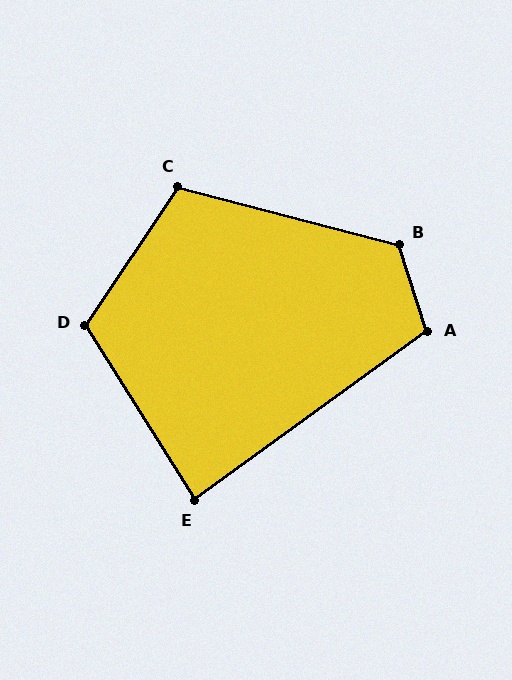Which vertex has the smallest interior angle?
E, at approximately 86 degrees.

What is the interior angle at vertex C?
Approximately 109 degrees (obtuse).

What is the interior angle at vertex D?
Approximately 114 degrees (obtuse).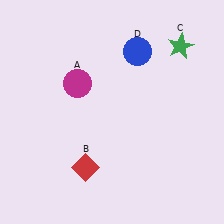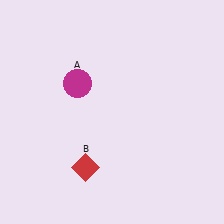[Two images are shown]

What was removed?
The blue circle (D), the green star (C) were removed in Image 2.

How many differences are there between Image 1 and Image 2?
There are 2 differences between the two images.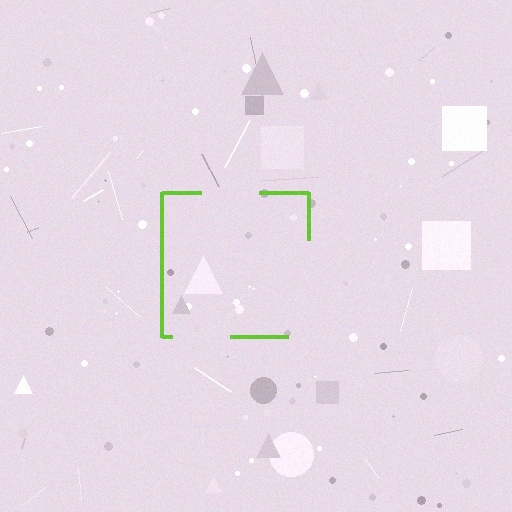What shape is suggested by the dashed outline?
The dashed outline suggests a square.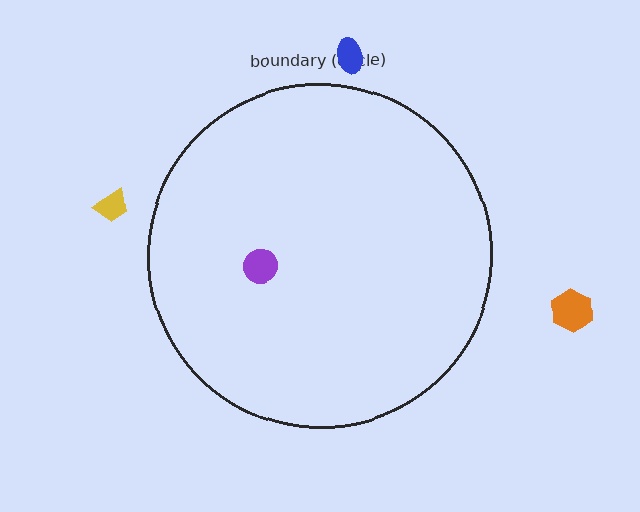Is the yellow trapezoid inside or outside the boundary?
Outside.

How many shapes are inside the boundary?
1 inside, 3 outside.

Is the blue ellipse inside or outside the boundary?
Outside.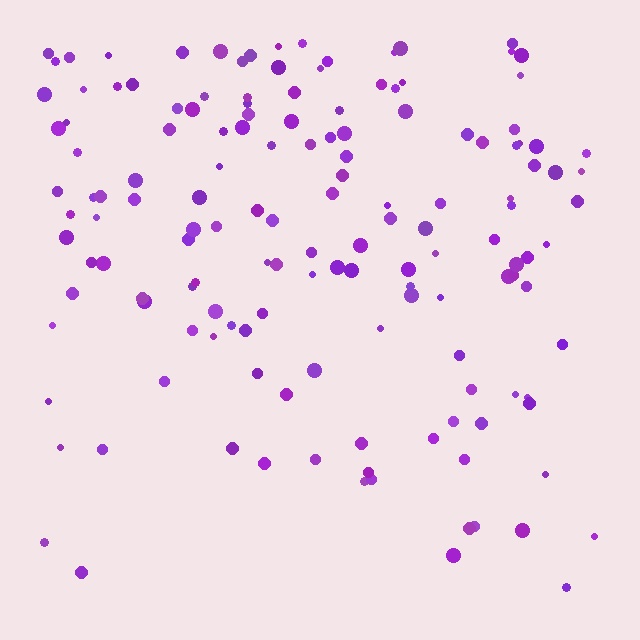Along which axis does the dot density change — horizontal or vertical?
Vertical.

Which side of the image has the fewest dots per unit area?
The bottom.